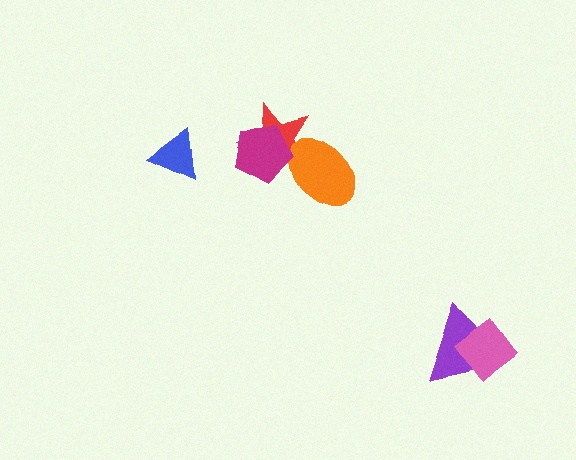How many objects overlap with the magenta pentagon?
2 objects overlap with the magenta pentagon.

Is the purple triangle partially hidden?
Yes, it is partially covered by another shape.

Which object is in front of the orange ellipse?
The magenta pentagon is in front of the orange ellipse.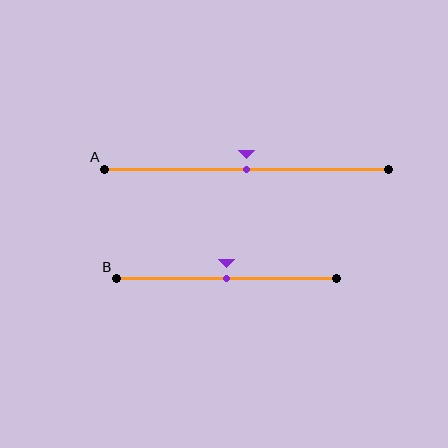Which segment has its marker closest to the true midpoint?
Segment A has its marker closest to the true midpoint.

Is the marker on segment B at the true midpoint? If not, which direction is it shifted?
Yes, the marker on segment B is at the true midpoint.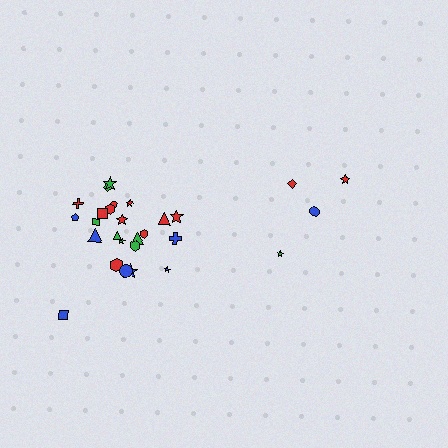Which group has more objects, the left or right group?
The left group.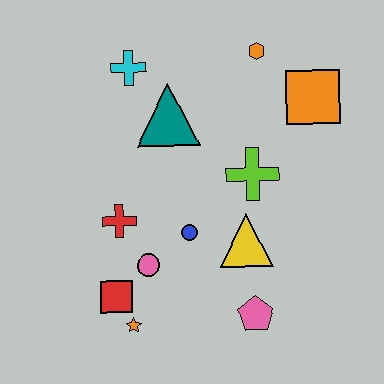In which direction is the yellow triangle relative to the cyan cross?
The yellow triangle is below the cyan cross.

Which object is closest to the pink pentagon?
The yellow triangle is closest to the pink pentagon.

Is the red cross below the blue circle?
No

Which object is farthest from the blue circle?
The orange hexagon is farthest from the blue circle.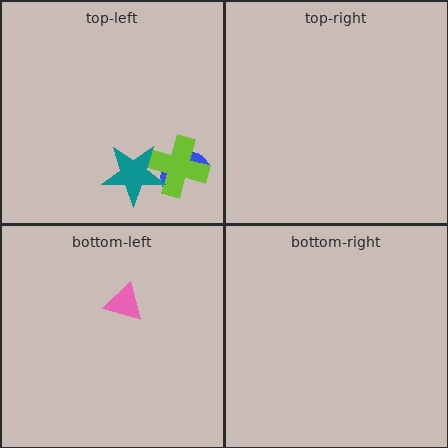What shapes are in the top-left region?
The blue semicircle, the lime cross, the teal star.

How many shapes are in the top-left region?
3.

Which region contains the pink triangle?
The bottom-left region.